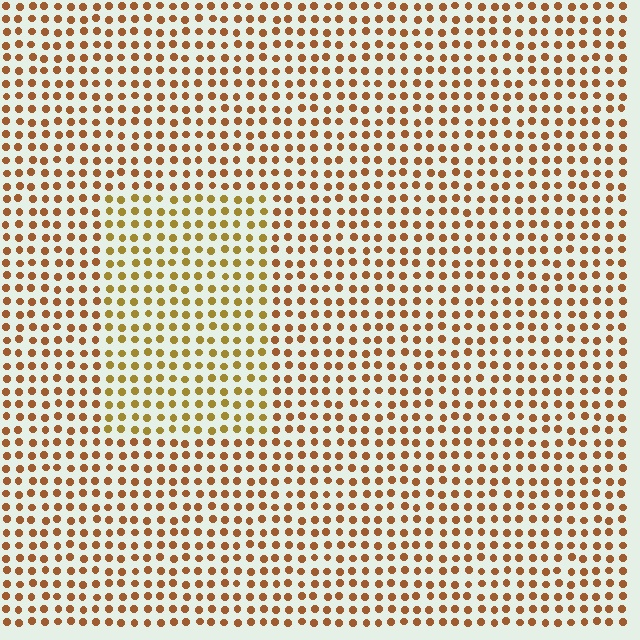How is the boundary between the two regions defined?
The boundary is defined purely by a slight shift in hue (about 24 degrees). Spacing, size, and orientation are identical on both sides.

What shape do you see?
I see a rectangle.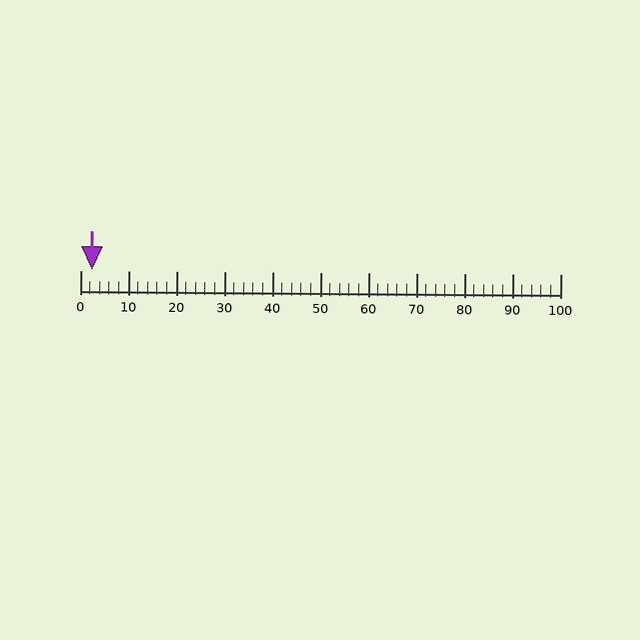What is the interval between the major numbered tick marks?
The major tick marks are spaced 10 units apart.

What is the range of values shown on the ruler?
The ruler shows values from 0 to 100.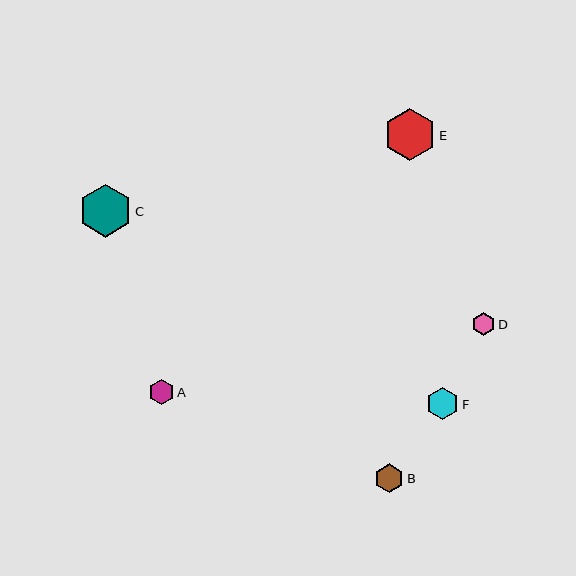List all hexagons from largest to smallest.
From largest to smallest: C, E, F, B, A, D.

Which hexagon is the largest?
Hexagon C is the largest with a size of approximately 53 pixels.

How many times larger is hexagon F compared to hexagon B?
Hexagon F is approximately 1.1 times the size of hexagon B.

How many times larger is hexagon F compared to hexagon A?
Hexagon F is approximately 1.3 times the size of hexagon A.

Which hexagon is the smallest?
Hexagon D is the smallest with a size of approximately 23 pixels.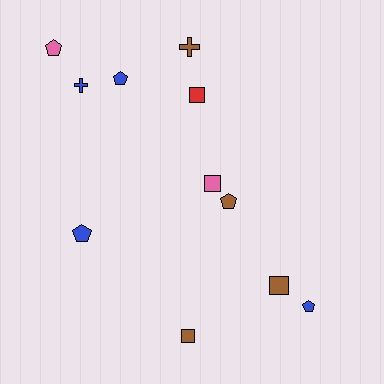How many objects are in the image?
There are 11 objects.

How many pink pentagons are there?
There is 1 pink pentagon.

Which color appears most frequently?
Blue, with 4 objects.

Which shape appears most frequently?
Pentagon, with 5 objects.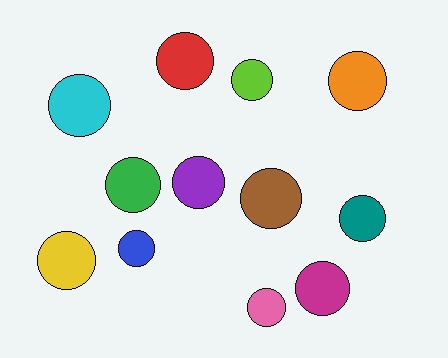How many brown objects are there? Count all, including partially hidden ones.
There is 1 brown object.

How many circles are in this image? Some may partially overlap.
There are 12 circles.